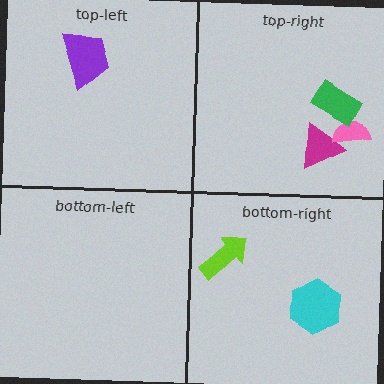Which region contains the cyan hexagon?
The bottom-right region.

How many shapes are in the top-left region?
1.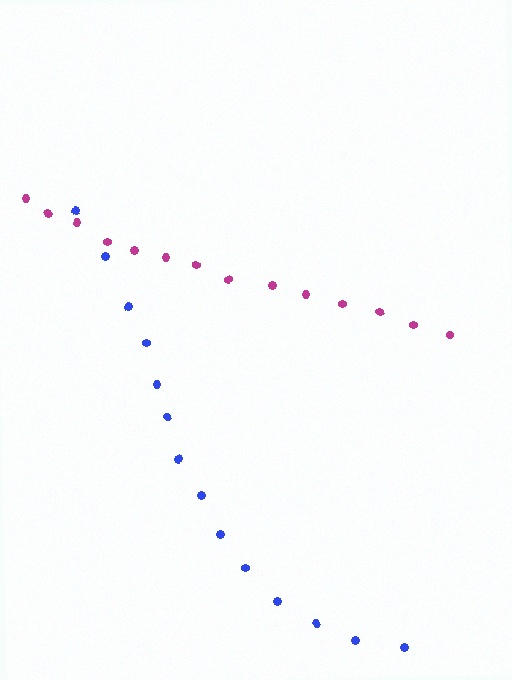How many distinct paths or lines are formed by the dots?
There are 2 distinct paths.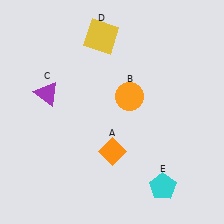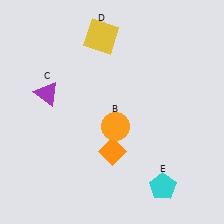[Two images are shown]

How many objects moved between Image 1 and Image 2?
1 object moved between the two images.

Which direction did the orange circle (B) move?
The orange circle (B) moved down.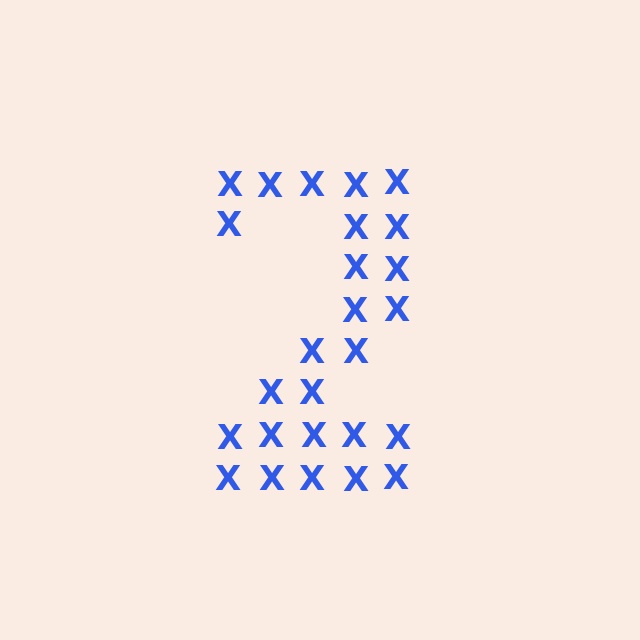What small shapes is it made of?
It is made of small letter X's.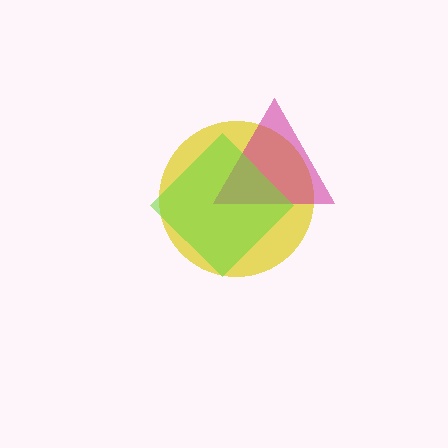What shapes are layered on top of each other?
The layered shapes are: a yellow circle, a magenta triangle, a lime diamond.